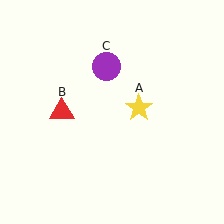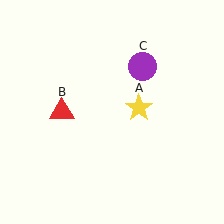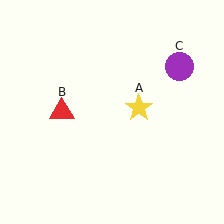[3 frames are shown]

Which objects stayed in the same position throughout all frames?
Yellow star (object A) and red triangle (object B) remained stationary.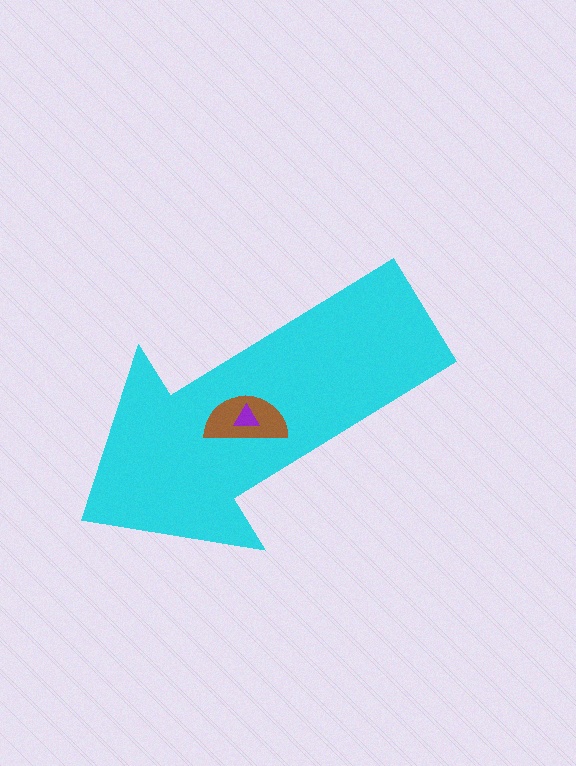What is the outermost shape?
The cyan arrow.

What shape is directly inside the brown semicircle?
The purple triangle.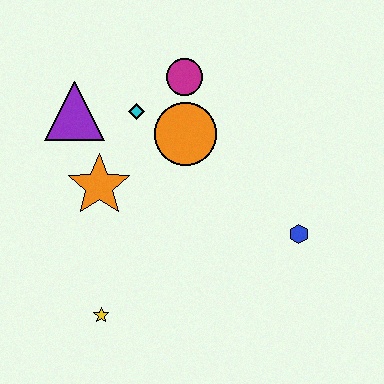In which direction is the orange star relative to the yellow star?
The orange star is above the yellow star.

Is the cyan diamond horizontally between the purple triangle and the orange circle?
Yes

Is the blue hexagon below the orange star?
Yes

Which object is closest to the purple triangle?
The cyan diamond is closest to the purple triangle.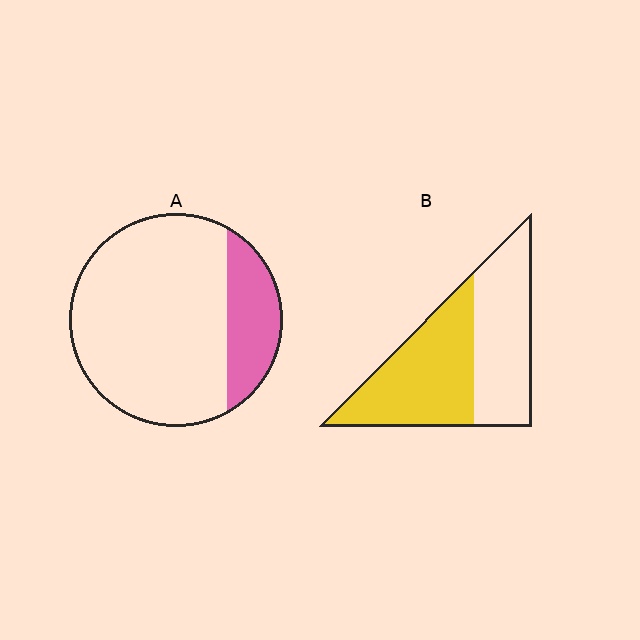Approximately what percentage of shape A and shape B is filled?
A is approximately 20% and B is approximately 55%.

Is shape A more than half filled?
No.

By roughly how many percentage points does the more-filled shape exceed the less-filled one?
By roughly 30 percentage points (B over A).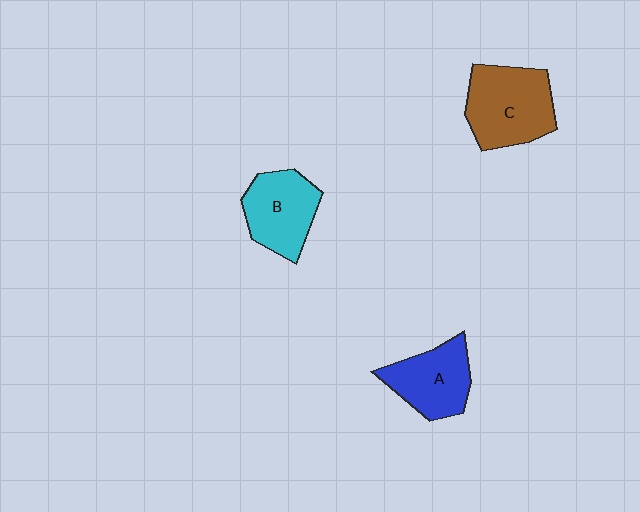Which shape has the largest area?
Shape C (brown).